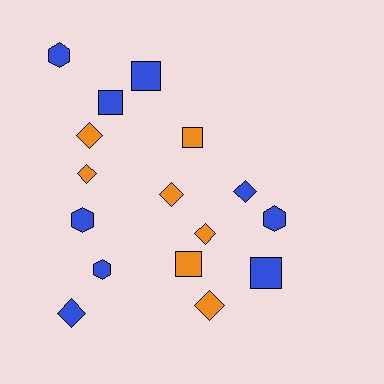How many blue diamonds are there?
There are 2 blue diamonds.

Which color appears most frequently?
Blue, with 9 objects.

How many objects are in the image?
There are 16 objects.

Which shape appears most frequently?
Diamond, with 7 objects.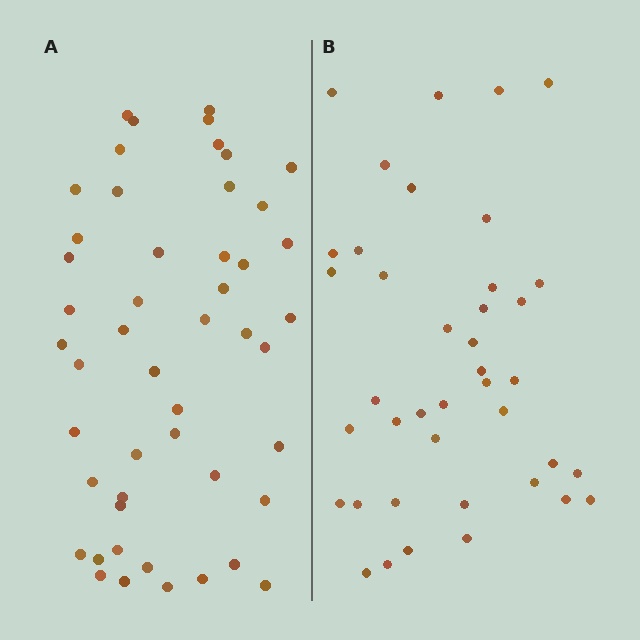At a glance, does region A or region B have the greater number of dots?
Region A (the left region) has more dots.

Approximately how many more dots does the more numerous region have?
Region A has roughly 8 or so more dots than region B.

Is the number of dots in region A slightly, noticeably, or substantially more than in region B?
Region A has only slightly more — the two regions are fairly close. The ratio is roughly 1.2 to 1.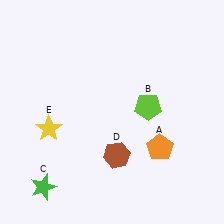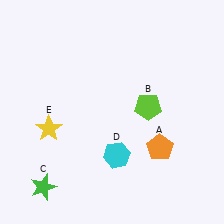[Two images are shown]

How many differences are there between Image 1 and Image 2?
There is 1 difference between the two images.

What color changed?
The hexagon (D) changed from brown in Image 1 to cyan in Image 2.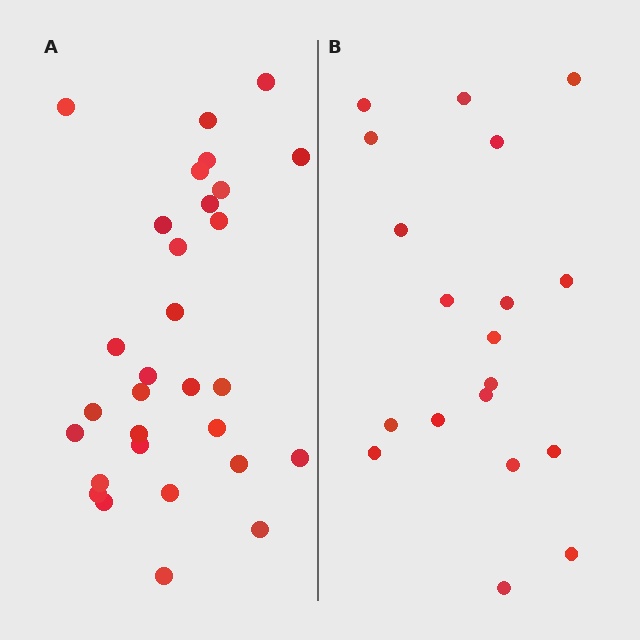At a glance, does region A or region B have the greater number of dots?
Region A (the left region) has more dots.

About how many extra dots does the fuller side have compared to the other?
Region A has roughly 12 or so more dots than region B.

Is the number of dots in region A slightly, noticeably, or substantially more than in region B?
Region A has substantially more. The ratio is roughly 1.6 to 1.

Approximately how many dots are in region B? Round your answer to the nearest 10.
About 20 dots. (The exact count is 19, which rounds to 20.)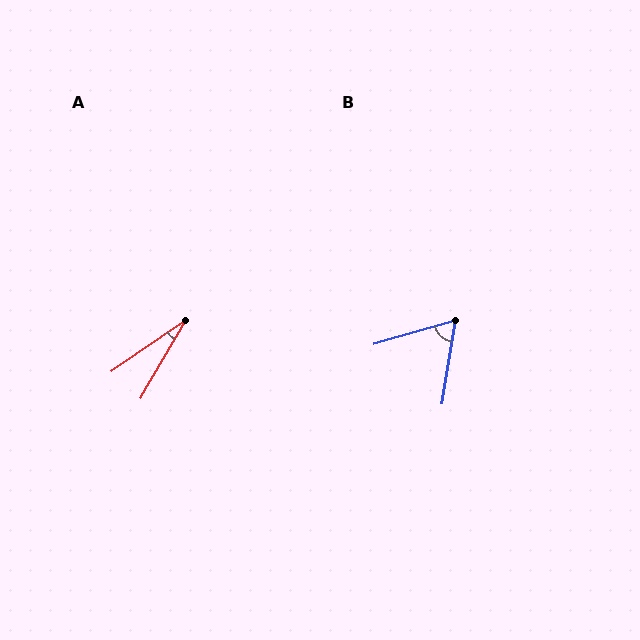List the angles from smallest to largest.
A (26°), B (64°).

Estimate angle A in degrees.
Approximately 26 degrees.